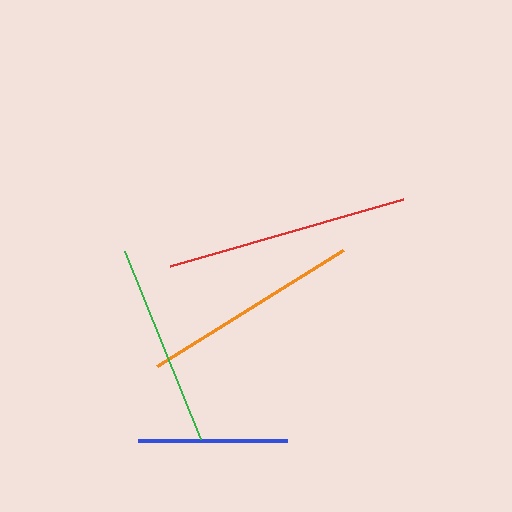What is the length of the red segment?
The red segment is approximately 242 pixels long.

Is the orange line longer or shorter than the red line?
The red line is longer than the orange line.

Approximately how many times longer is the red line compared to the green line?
The red line is approximately 1.2 times the length of the green line.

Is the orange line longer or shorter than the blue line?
The orange line is longer than the blue line.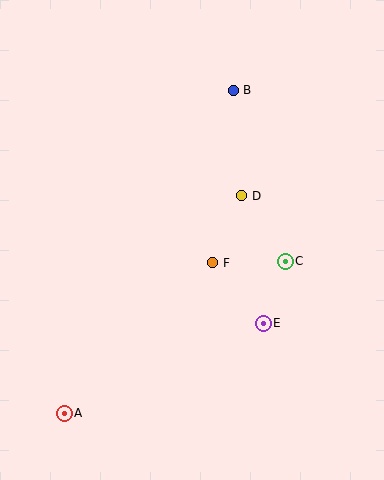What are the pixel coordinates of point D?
Point D is at (242, 196).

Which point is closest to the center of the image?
Point F at (213, 263) is closest to the center.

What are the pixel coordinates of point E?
Point E is at (263, 323).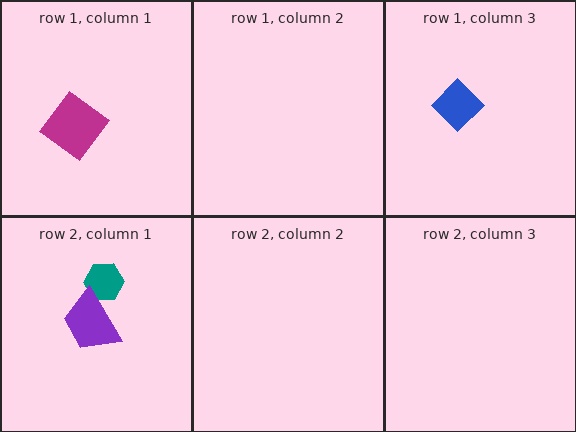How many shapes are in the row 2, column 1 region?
2.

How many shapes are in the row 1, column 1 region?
1.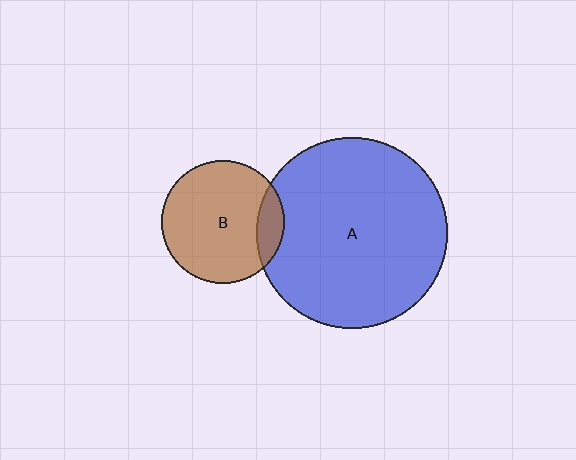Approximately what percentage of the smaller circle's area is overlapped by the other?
Approximately 15%.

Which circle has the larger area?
Circle A (blue).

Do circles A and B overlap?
Yes.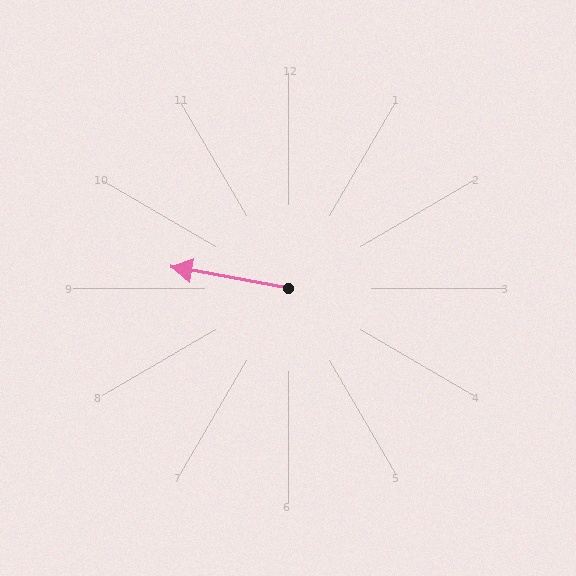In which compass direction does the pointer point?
West.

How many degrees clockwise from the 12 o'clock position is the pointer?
Approximately 280 degrees.